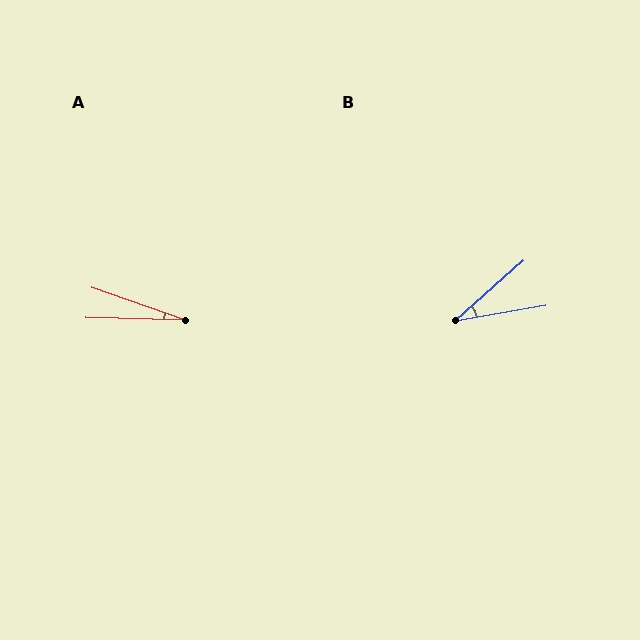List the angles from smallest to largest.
A (18°), B (32°).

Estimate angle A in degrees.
Approximately 18 degrees.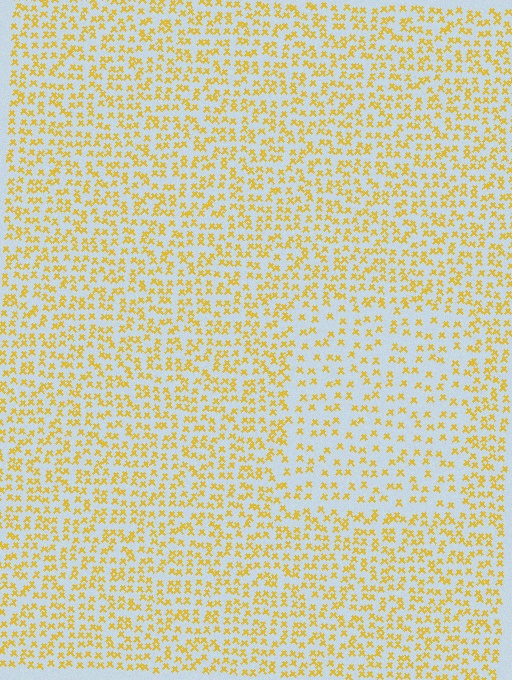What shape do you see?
I see a rectangle.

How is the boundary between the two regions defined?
The boundary is defined by a change in element density (approximately 1.8x ratio). All elements are the same color, size, and shape.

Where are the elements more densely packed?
The elements are more densely packed outside the rectangle boundary.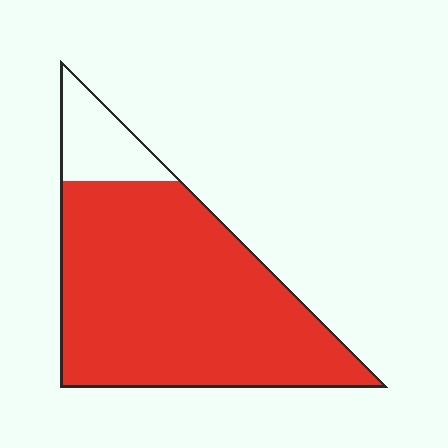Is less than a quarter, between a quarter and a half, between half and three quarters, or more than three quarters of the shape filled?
More than three quarters.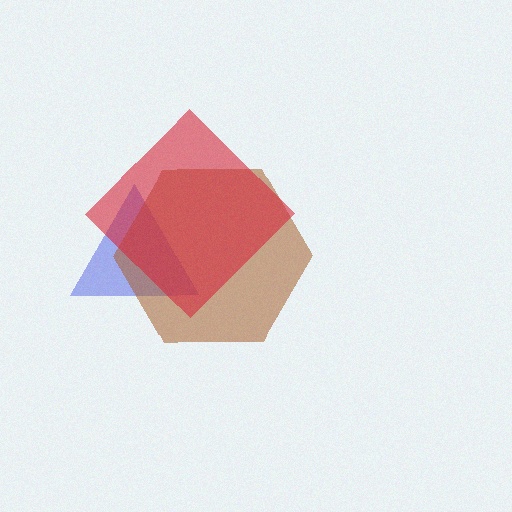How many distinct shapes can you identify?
There are 3 distinct shapes: a blue triangle, a brown hexagon, a red diamond.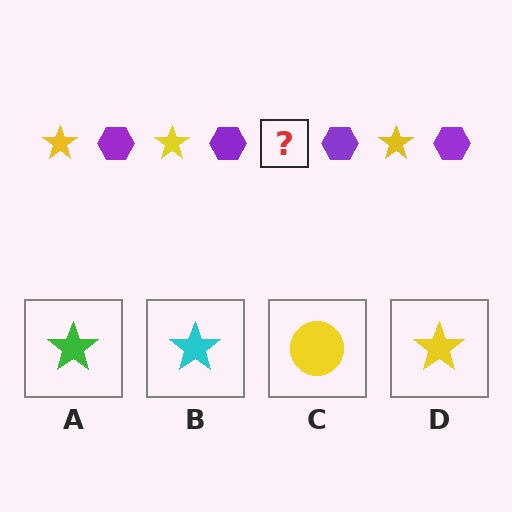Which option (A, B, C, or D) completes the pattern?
D.